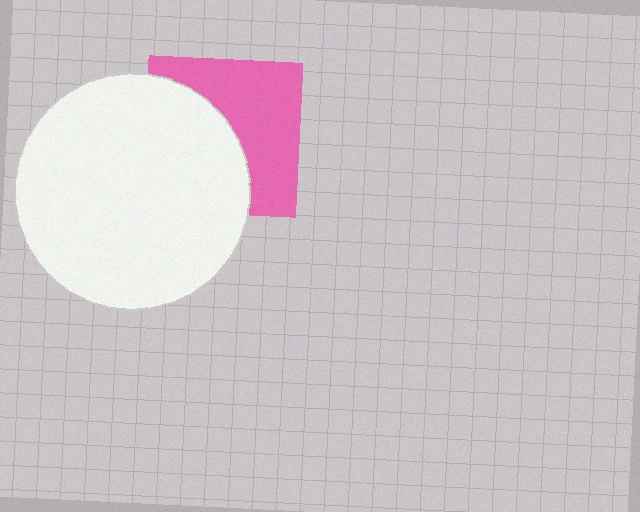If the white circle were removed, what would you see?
You would see the complete pink square.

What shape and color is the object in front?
The object in front is a white circle.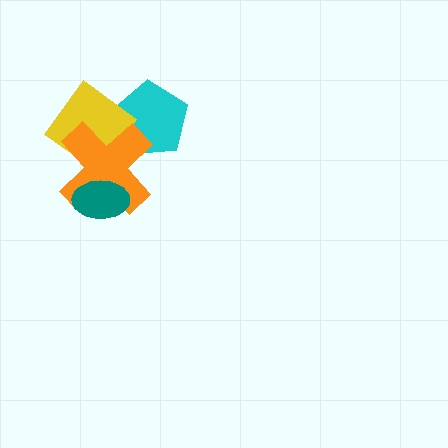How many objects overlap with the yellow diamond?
2 objects overlap with the yellow diamond.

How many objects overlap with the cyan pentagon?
2 objects overlap with the cyan pentagon.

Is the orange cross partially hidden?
Yes, it is partially covered by another shape.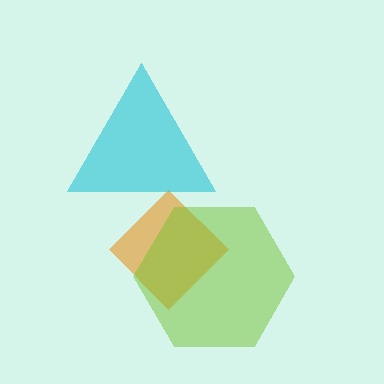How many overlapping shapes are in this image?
There are 3 overlapping shapes in the image.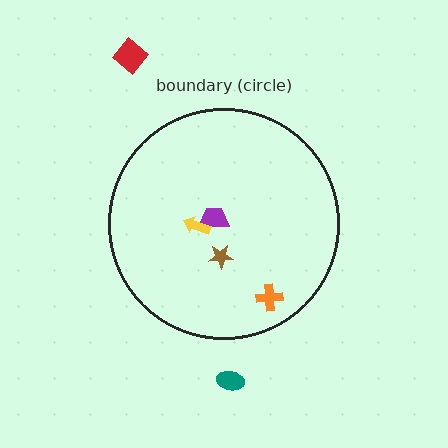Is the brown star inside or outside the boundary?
Inside.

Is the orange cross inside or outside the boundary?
Inside.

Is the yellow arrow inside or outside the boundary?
Inside.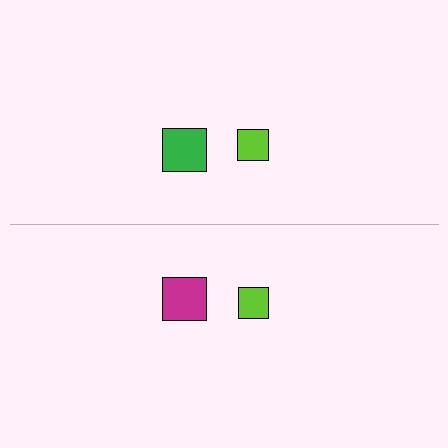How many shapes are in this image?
There are 4 shapes in this image.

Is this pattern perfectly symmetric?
No, the pattern is not perfectly symmetric. The magenta square on the bottom side breaks the symmetry — its mirror counterpart is green.